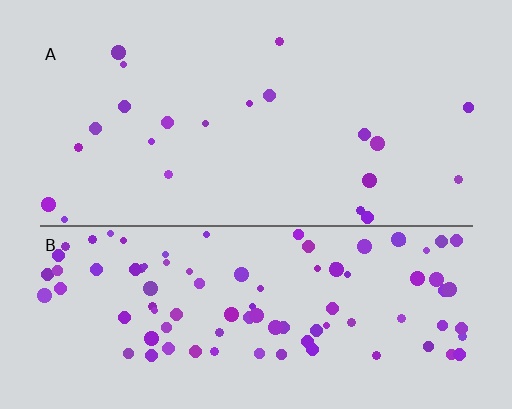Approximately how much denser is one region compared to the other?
Approximately 4.5× — region B over region A.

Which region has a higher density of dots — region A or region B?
B (the bottom).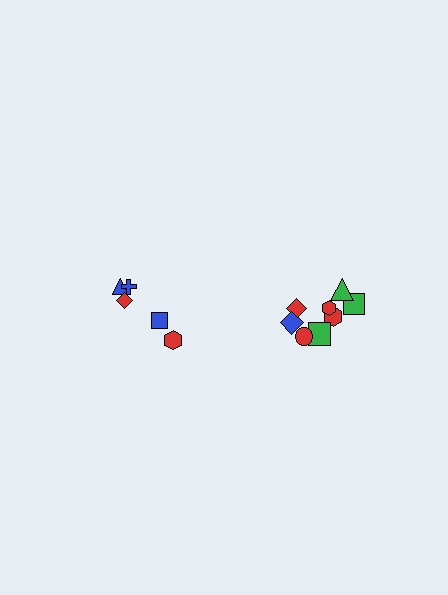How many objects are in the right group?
There are 8 objects.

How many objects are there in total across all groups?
There are 13 objects.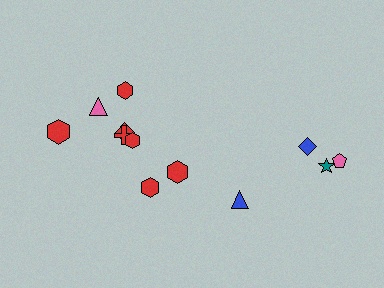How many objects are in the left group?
There are 8 objects.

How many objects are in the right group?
There are 4 objects.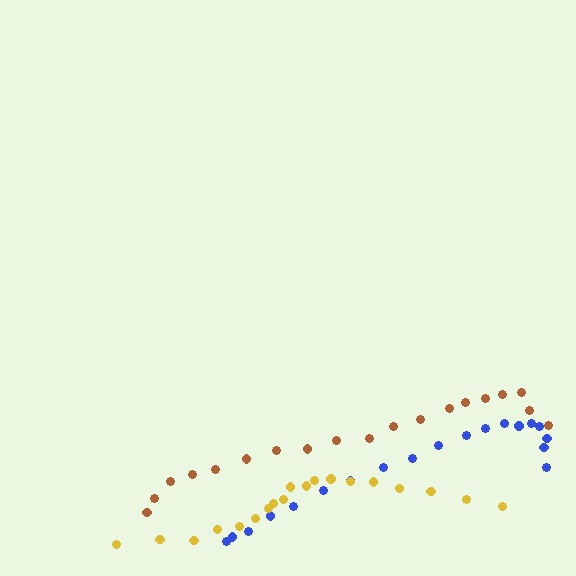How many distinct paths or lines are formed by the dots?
There are 3 distinct paths.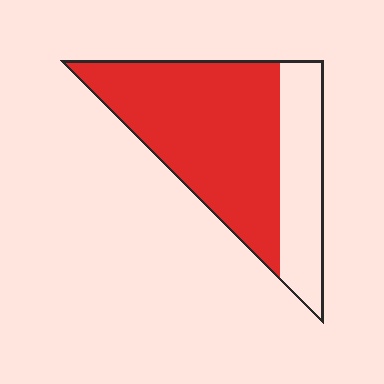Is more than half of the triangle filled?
Yes.